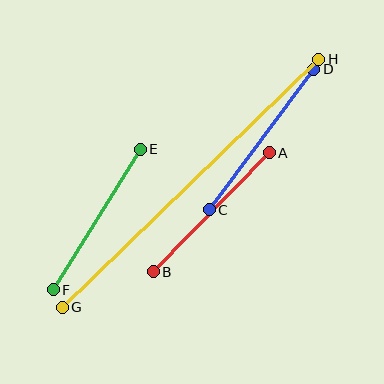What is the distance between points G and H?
The distance is approximately 357 pixels.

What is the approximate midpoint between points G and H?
The midpoint is at approximately (190, 183) pixels.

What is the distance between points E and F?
The distance is approximately 166 pixels.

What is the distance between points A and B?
The distance is approximately 166 pixels.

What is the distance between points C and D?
The distance is approximately 175 pixels.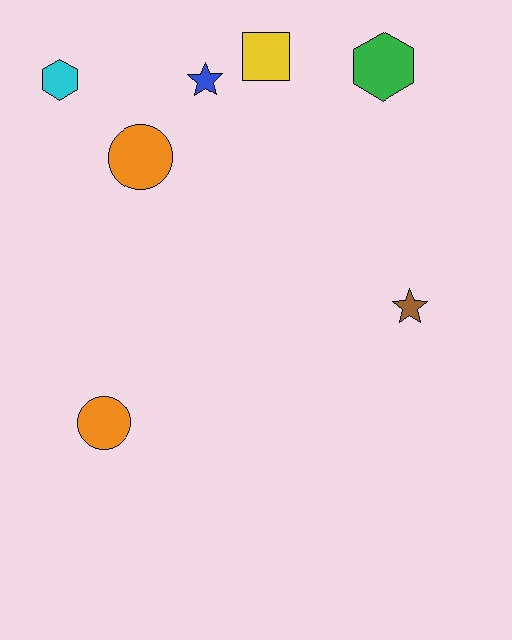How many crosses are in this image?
There are no crosses.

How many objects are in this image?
There are 7 objects.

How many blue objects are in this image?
There is 1 blue object.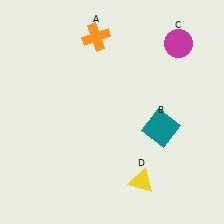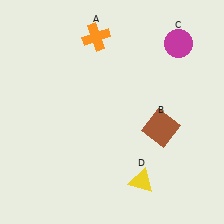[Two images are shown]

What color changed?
The square (B) changed from teal in Image 1 to brown in Image 2.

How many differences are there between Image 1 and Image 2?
There is 1 difference between the two images.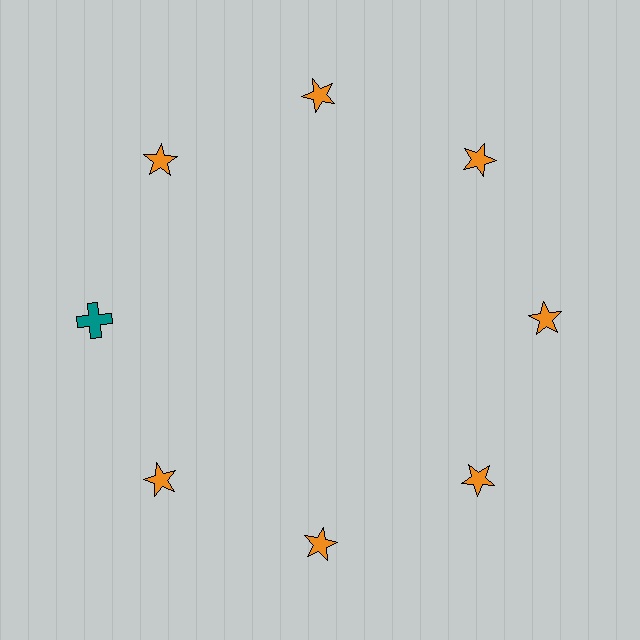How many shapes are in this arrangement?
There are 8 shapes arranged in a ring pattern.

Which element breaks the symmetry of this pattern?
The teal cross at roughly the 9 o'clock position breaks the symmetry. All other shapes are orange stars.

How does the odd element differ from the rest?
It differs in both color (teal instead of orange) and shape (cross instead of star).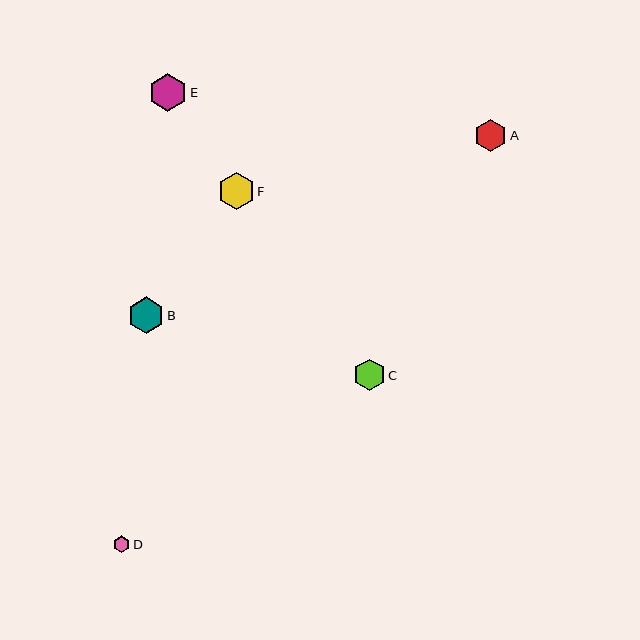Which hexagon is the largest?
Hexagon E is the largest with a size of approximately 38 pixels.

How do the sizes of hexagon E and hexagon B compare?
Hexagon E and hexagon B are approximately the same size.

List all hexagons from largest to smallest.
From largest to smallest: E, F, B, A, C, D.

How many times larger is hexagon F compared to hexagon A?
Hexagon F is approximately 1.1 times the size of hexagon A.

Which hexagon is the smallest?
Hexagon D is the smallest with a size of approximately 16 pixels.